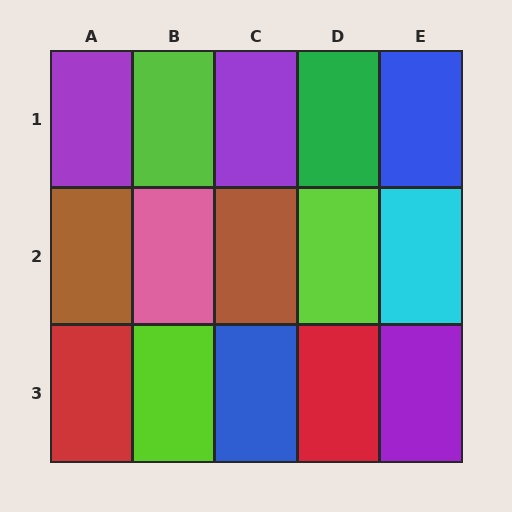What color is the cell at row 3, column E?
Purple.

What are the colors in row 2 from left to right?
Brown, pink, brown, lime, cyan.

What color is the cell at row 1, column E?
Blue.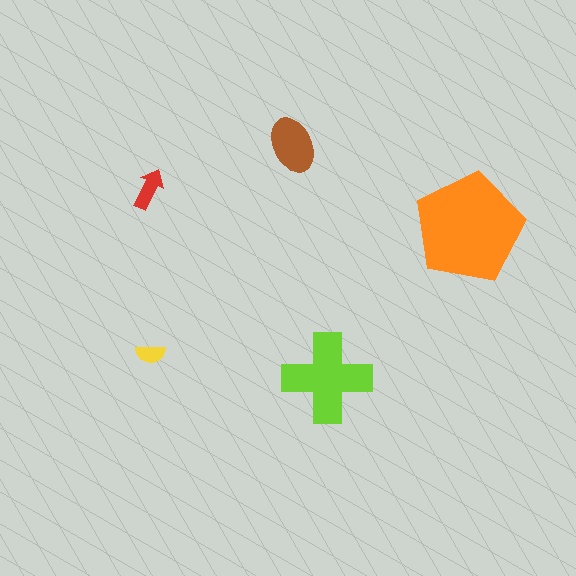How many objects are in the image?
There are 5 objects in the image.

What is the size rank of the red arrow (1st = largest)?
4th.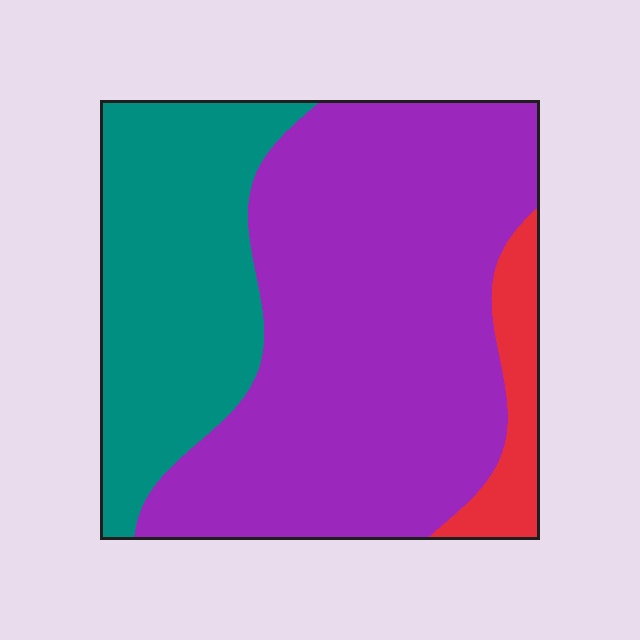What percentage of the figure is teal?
Teal covers roughly 30% of the figure.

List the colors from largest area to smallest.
From largest to smallest: purple, teal, red.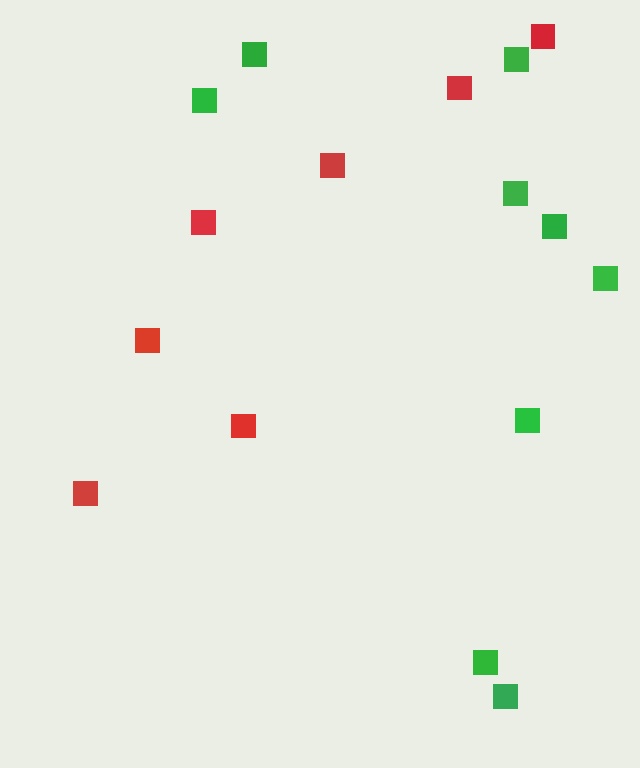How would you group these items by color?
There are 2 groups: one group of red squares (7) and one group of green squares (9).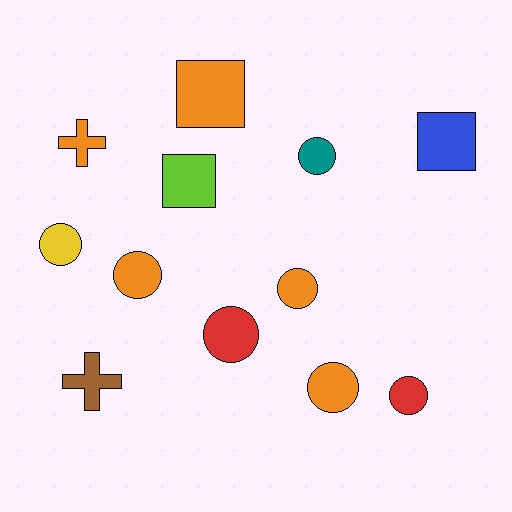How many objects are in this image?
There are 12 objects.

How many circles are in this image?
There are 7 circles.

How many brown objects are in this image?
There is 1 brown object.